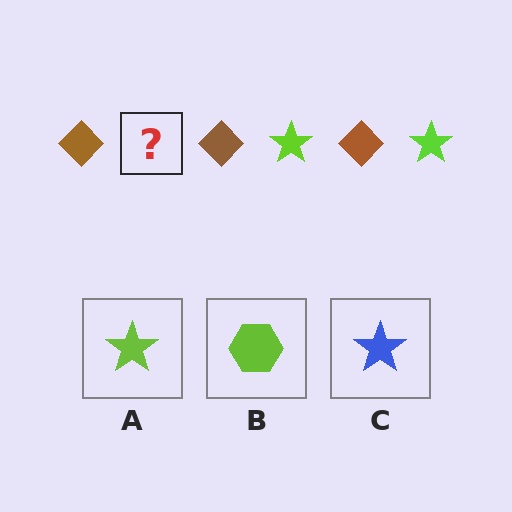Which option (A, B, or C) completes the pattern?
A.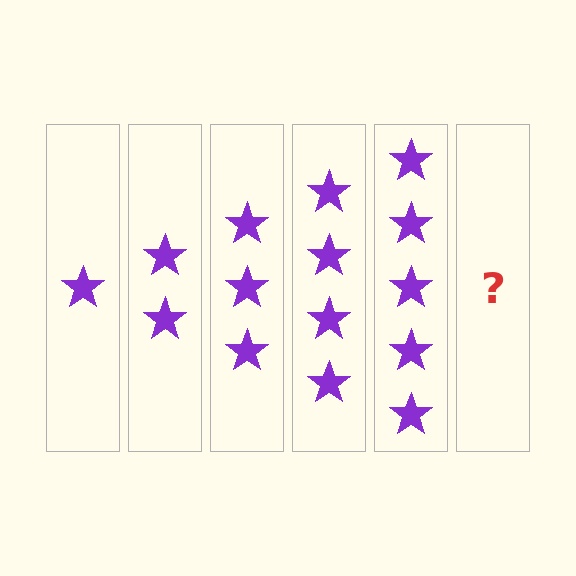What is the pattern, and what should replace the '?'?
The pattern is that each step adds one more star. The '?' should be 6 stars.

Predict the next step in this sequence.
The next step is 6 stars.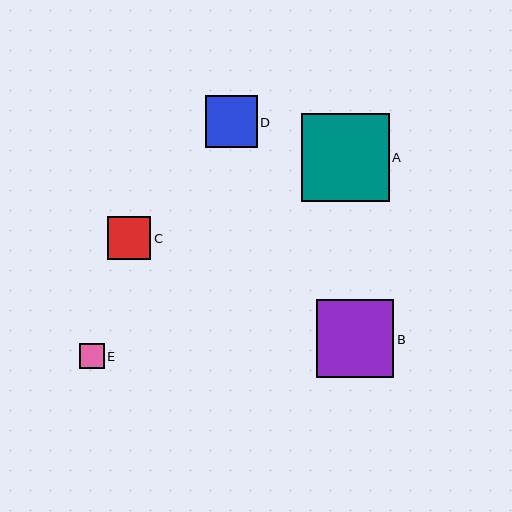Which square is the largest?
Square A is the largest with a size of approximately 88 pixels.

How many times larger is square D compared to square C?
Square D is approximately 1.2 times the size of square C.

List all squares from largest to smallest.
From largest to smallest: A, B, D, C, E.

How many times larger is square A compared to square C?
Square A is approximately 2.0 times the size of square C.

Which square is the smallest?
Square E is the smallest with a size of approximately 25 pixels.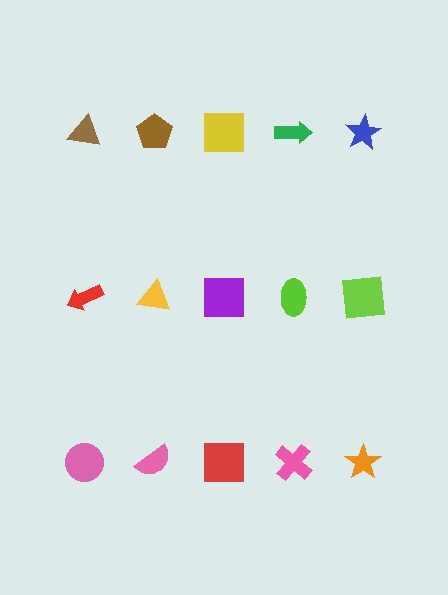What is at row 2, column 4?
A lime ellipse.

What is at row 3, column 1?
A pink circle.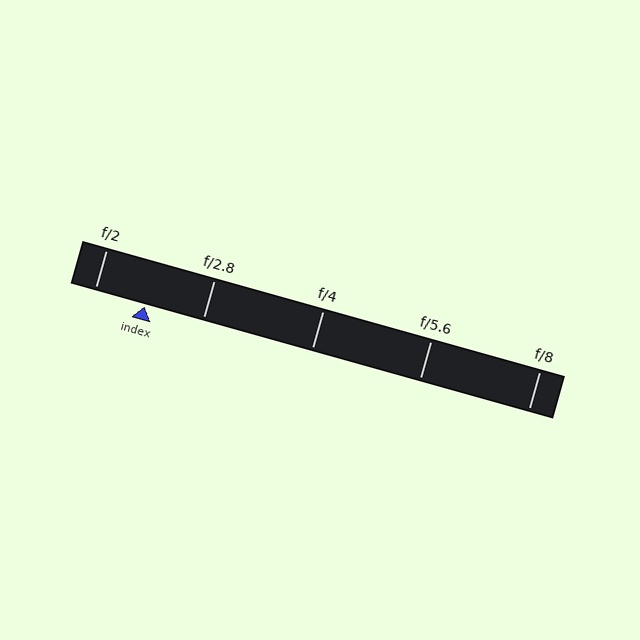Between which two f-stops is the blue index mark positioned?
The index mark is between f/2 and f/2.8.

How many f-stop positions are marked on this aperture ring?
There are 5 f-stop positions marked.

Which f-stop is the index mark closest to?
The index mark is closest to f/2.